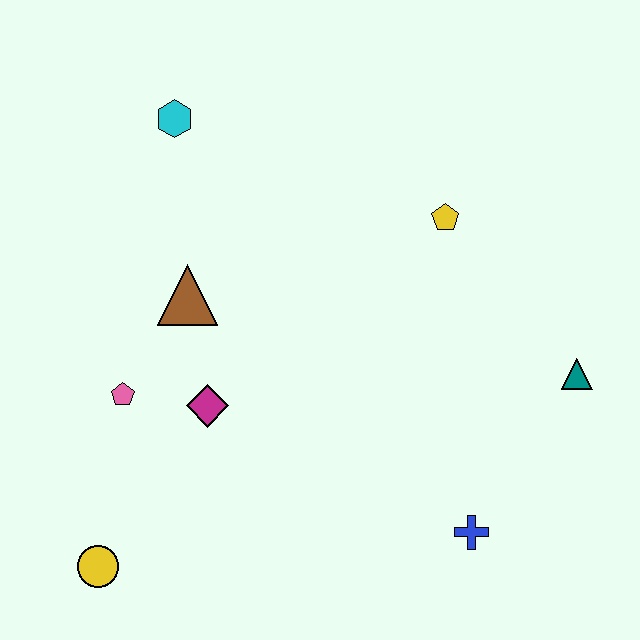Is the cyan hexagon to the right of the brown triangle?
No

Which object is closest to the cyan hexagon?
The brown triangle is closest to the cyan hexagon.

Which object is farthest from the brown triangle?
The teal triangle is farthest from the brown triangle.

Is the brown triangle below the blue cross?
No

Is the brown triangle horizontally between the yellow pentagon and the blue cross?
No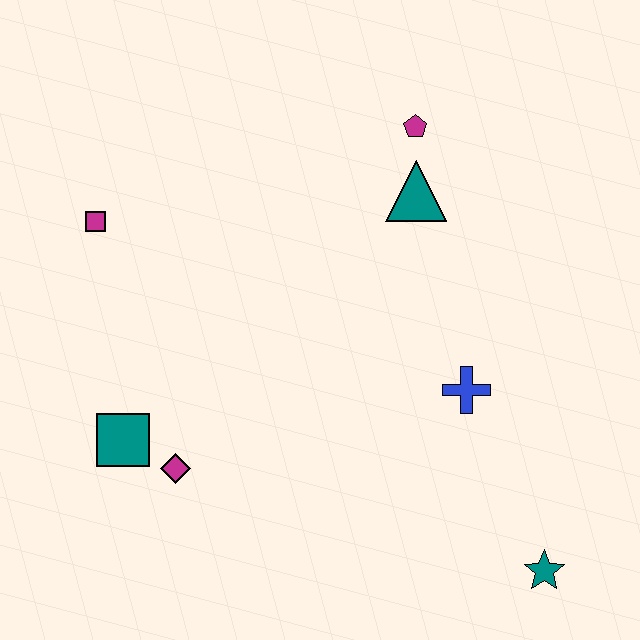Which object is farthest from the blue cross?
The magenta square is farthest from the blue cross.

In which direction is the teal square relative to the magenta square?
The teal square is below the magenta square.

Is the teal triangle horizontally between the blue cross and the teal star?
No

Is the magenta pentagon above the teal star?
Yes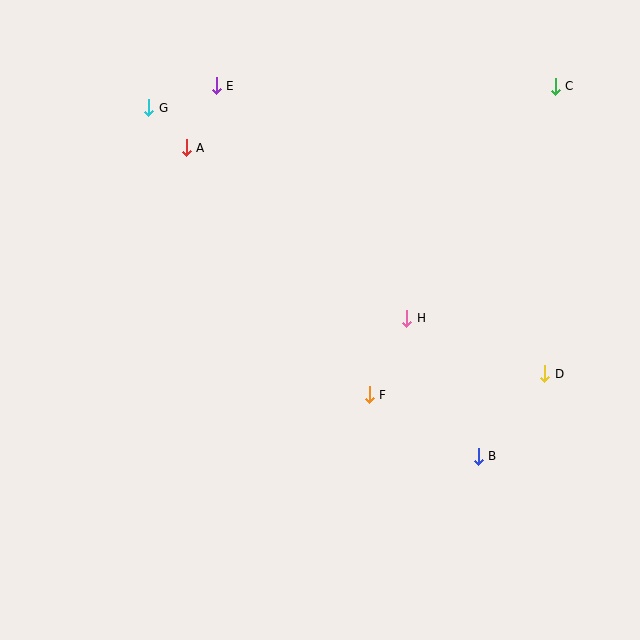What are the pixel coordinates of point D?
Point D is at (545, 374).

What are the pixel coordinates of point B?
Point B is at (478, 456).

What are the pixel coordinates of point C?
Point C is at (555, 86).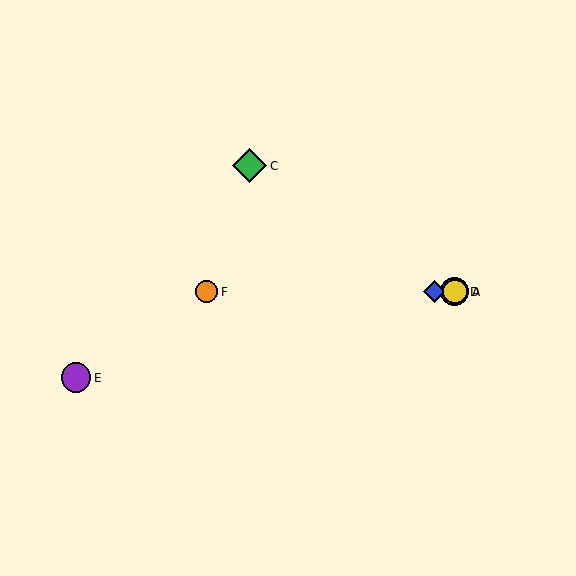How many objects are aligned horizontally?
4 objects (A, B, D, F) are aligned horizontally.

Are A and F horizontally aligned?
Yes, both are at y≈292.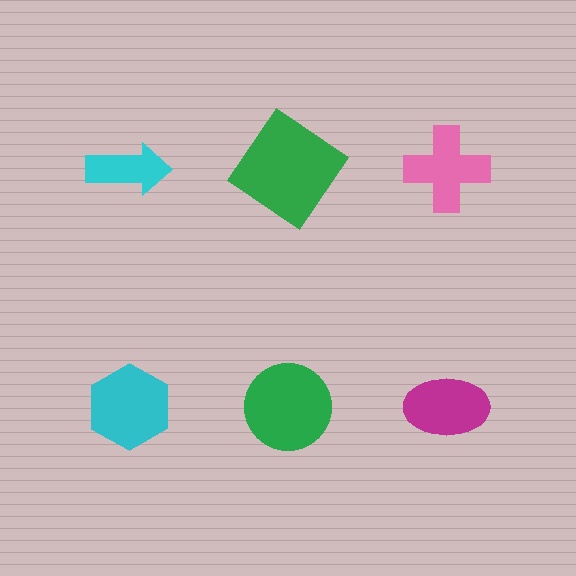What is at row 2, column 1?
A cyan hexagon.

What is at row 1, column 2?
A green diamond.